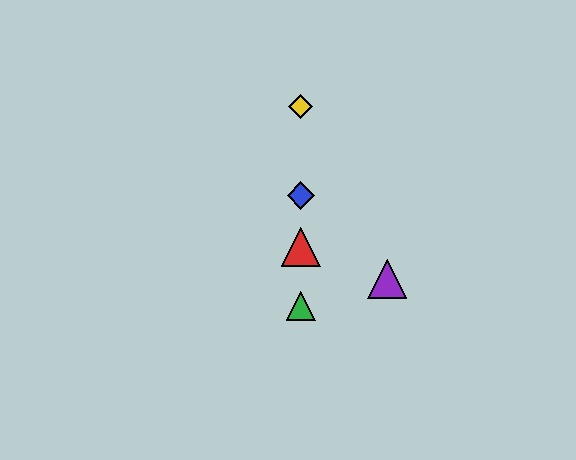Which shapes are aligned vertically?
The red triangle, the blue diamond, the green triangle, the yellow diamond are aligned vertically.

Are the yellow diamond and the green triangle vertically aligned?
Yes, both are at x≈301.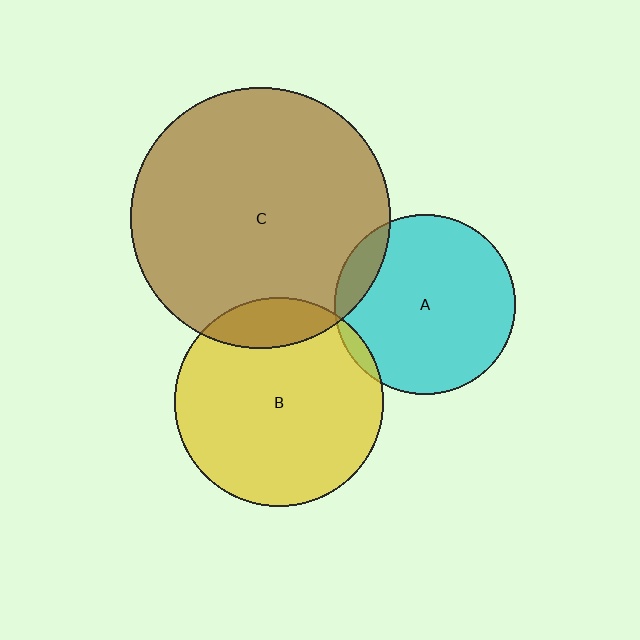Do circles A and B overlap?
Yes.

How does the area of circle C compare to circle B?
Approximately 1.6 times.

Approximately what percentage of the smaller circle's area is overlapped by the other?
Approximately 5%.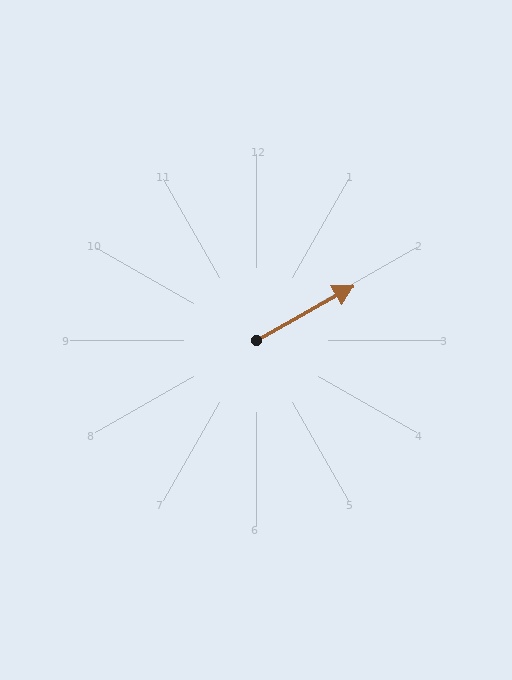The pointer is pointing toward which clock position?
Roughly 2 o'clock.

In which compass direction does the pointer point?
Northeast.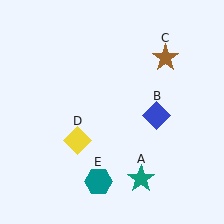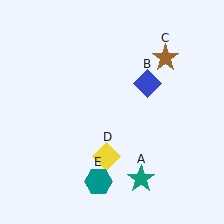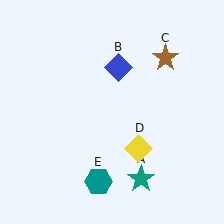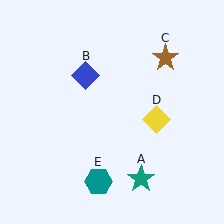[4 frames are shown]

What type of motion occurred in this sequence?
The blue diamond (object B), yellow diamond (object D) rotated counterclockwise around the center of the scene.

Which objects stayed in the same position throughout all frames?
Teal star (object A) and brown star (object C) and teal hexagon (object E) remained stationary.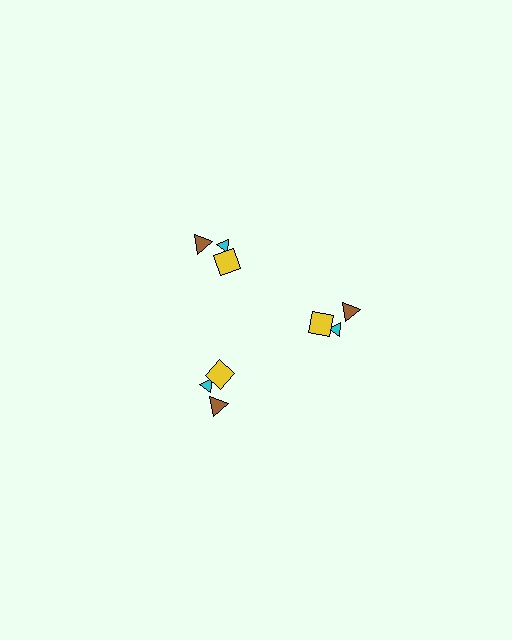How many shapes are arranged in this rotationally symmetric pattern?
There are 9 shapes, arranged in 3 groups of 3.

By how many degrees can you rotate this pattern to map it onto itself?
The pattern maps onto itself every 120 degrees of rotation.